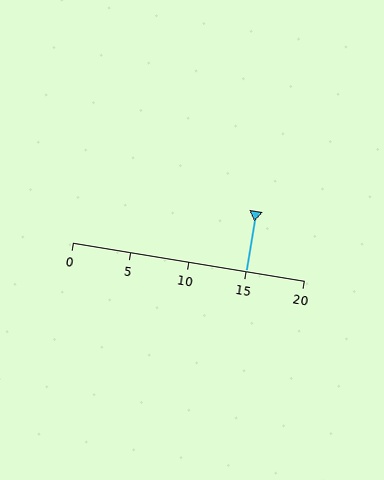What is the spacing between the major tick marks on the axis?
The major ticks are spaced 5 apart.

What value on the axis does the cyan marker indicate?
The marker indicates approximately 15.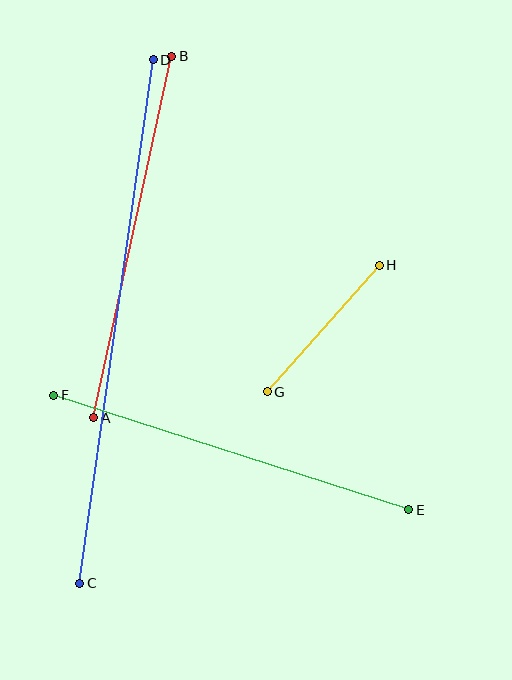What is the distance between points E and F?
The distance is approximately 373 pixels.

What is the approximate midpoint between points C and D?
The midpoint is at approximately (117, 321) pixels.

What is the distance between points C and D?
The distance is approximately 529 pixels.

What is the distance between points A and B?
The distance is approximately 370 pixels.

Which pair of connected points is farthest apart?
Points C and D are farthest apart.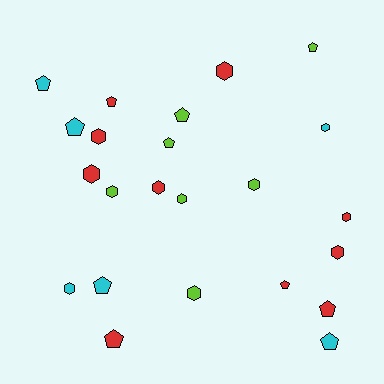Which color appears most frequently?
Red, with 10 objects.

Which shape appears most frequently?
Hexagon, with 12 objects.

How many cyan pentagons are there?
There are 4 cyan pentagons.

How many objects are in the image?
There are 23 objects.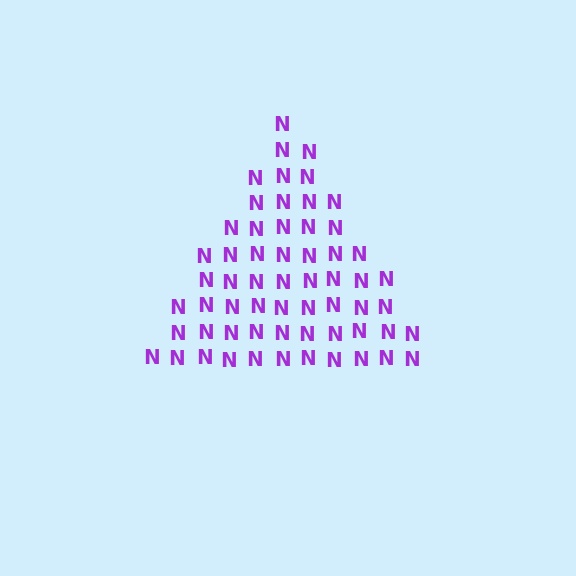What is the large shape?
The large shape is a triangle.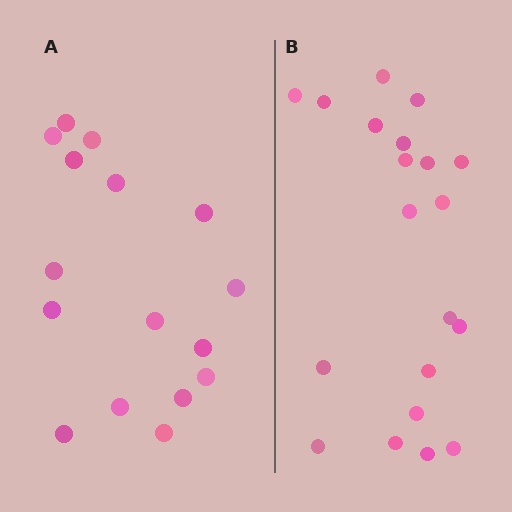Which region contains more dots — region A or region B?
Region B (the right region) has more dots.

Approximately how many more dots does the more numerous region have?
Region B has about 4 more dots than region A.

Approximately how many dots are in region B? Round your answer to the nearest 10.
About 20 dots.